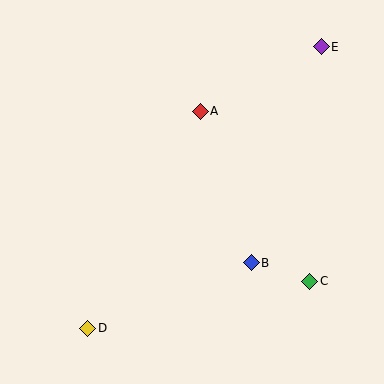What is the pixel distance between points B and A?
The distance between B and A is 160 pixels.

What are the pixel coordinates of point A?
Point A is at (200, 111).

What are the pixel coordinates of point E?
Point E is at (321, 47).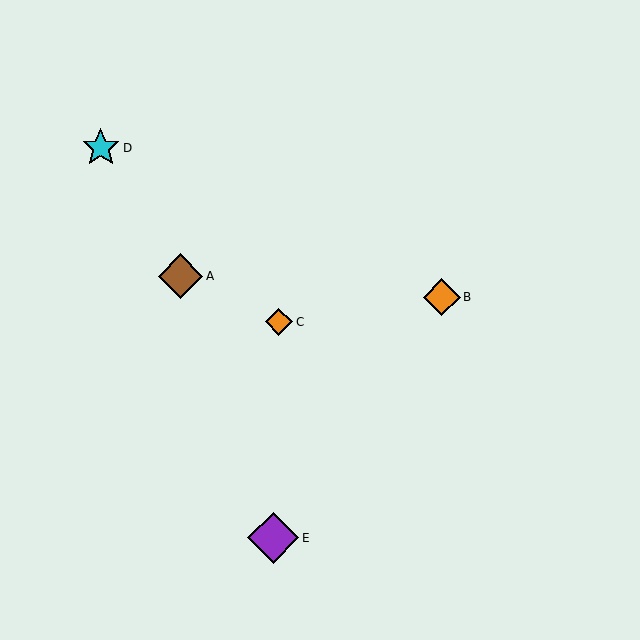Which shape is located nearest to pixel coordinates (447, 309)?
The orange diamond (labeled B) at (442, 297) is nearest to that location.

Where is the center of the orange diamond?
The center of the orange diamond is at (442, 297).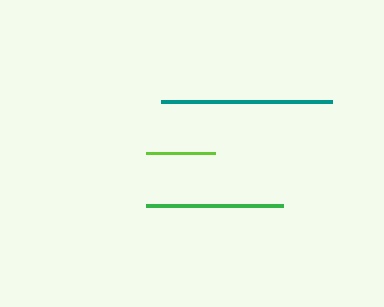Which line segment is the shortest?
The lime line is the shortest at approximately 69 pixels.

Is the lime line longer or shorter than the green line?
The green line is longer than the lime line.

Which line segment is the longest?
The teal line is the longest at approximately 171 pixels.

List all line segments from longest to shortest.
From longest to shortest: teal, green, lime.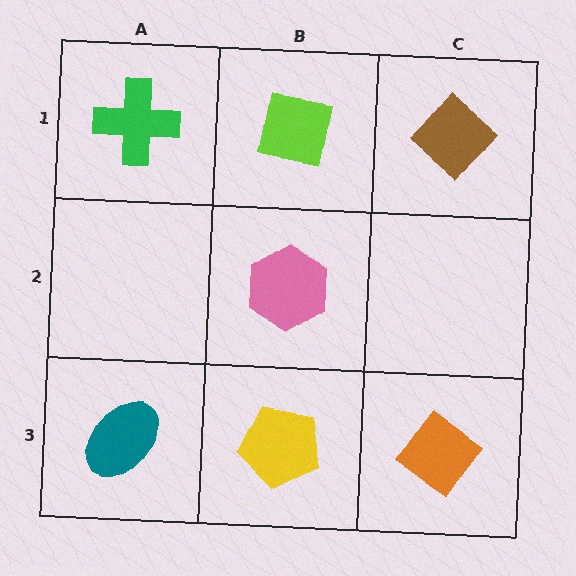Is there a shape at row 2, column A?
No, that cell is empty.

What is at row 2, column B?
A pink hexagon.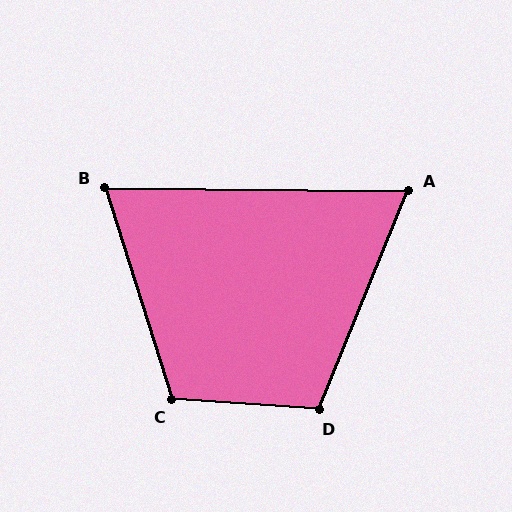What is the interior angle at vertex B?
Approximately 72 degrees (acute).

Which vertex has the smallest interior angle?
A, at approximately 68 degrees.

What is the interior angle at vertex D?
Approximately 108 degrees (obtuse).